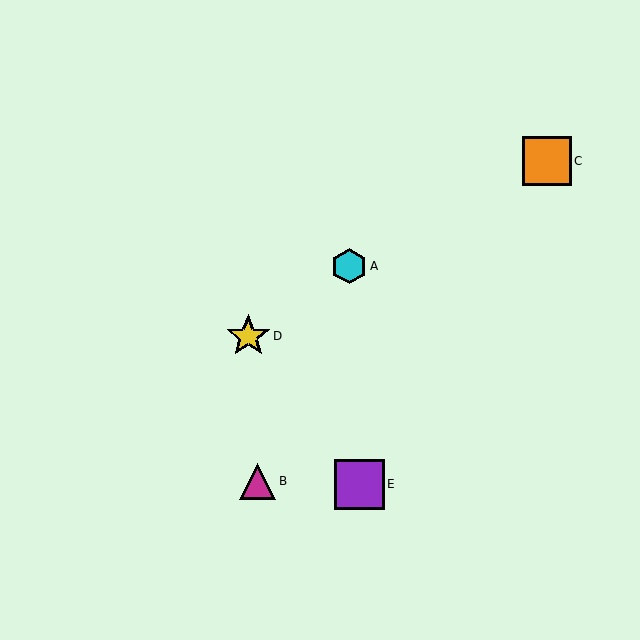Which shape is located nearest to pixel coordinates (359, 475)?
The purple square (labeled E) at (359, 484) is nearest to that location.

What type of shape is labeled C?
Shape C is an orange square.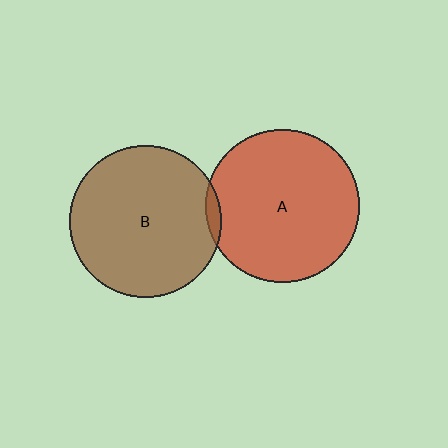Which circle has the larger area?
Circle A (red).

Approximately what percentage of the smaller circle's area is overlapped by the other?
Approximately 5%.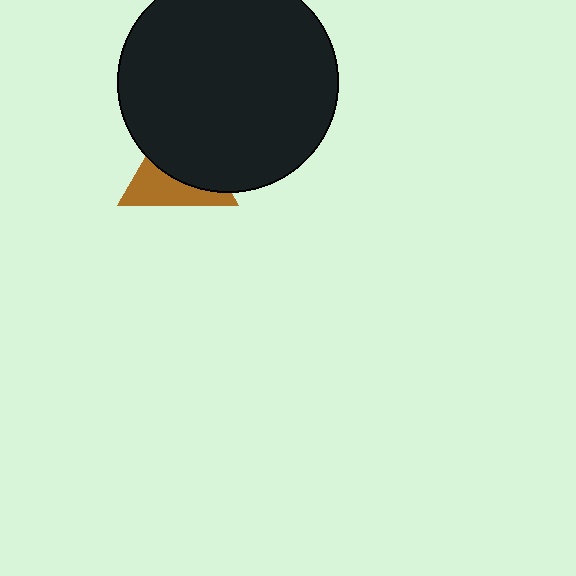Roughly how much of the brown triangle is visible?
A small part of it is visible (roughly 43%).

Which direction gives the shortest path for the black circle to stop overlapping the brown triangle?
Moving up gives the shortest separation.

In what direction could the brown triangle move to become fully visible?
The brown triangle could move down. That would shift it out from behind the black circle entirely.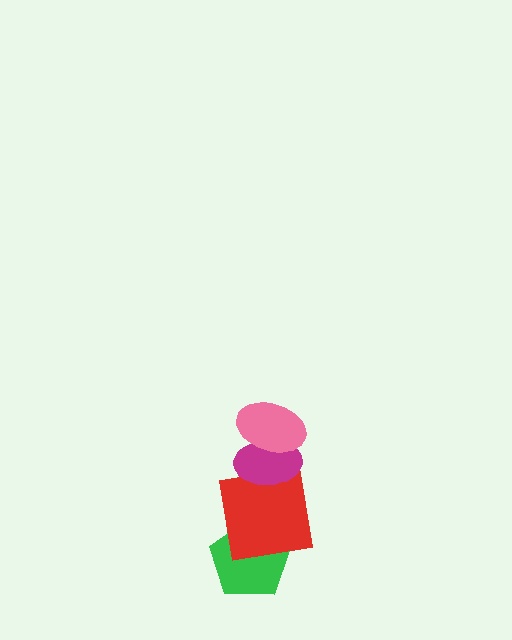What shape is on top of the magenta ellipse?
The pink ellipse is on top of the magenta ellipse.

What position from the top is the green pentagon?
The green pentagon is 4th from the top.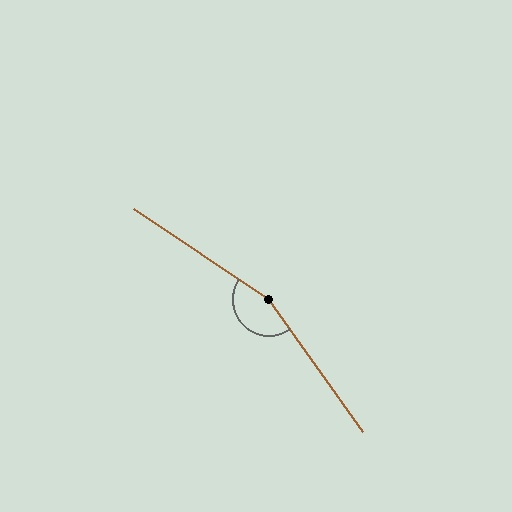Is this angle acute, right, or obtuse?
It is obtuse.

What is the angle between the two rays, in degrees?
Approximately 159 degrees.